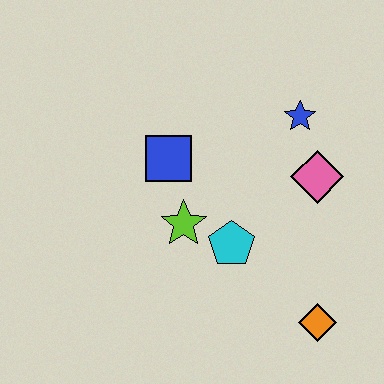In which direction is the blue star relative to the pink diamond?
The blue star is above the pink diamond.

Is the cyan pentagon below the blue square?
Yes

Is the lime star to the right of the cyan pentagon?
No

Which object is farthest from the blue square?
The orange diamond is farthest from the blue square.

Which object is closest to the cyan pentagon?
The lime star is closest to the cyan pentagon.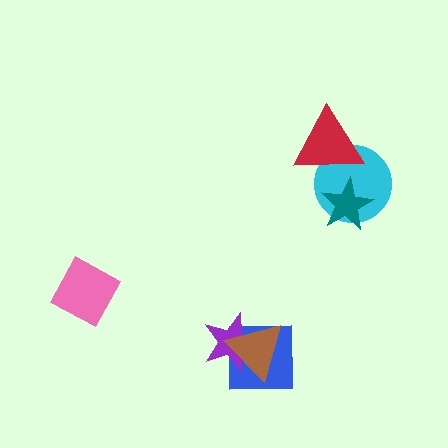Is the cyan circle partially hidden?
Yes, it is partially covered by another shape.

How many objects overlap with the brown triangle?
2 objects overlap with the brown triangle.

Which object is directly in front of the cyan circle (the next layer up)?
The teal star is directly in front of the cyan circle.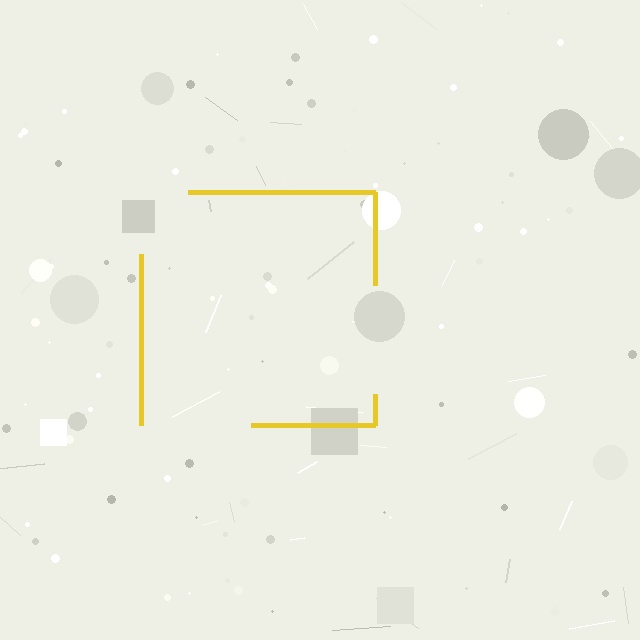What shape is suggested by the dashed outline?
The dashed outline suggests a square.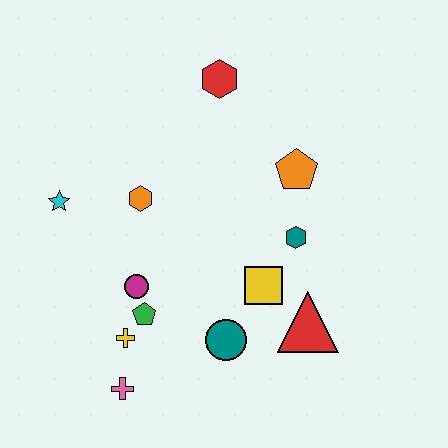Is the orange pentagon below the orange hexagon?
No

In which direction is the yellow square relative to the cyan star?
The yellow square is to the right of the cyan star.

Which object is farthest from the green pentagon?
The red hexagon is farthest from the green pentagon.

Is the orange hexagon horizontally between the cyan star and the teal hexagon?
Yes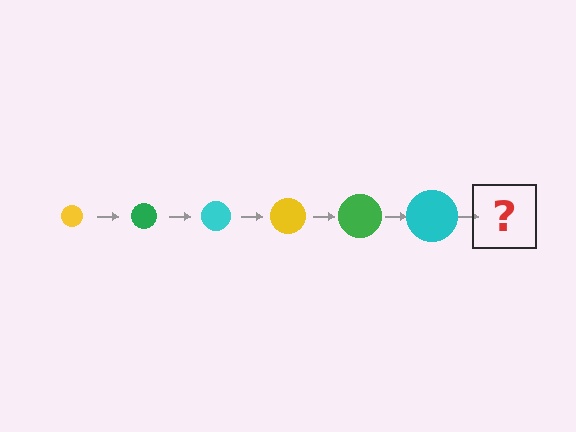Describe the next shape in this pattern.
It should be a yellow circle, larger than the previous one.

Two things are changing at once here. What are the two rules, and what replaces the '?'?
The two rules are that the circle grows larger each step and the color cycles through yellow, green, and cyan. The '?' should be a yellow circle, larger than the previous one.